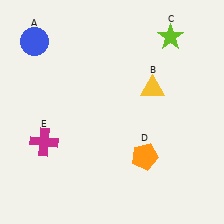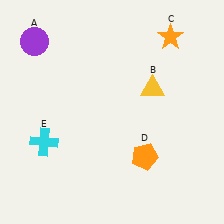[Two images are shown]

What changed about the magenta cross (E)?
In Image 1, E is magenta. In Image 2, it changed to cyan.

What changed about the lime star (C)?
In Image 1, C is lime. In Image 2, it changed to orange.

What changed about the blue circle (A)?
In Image 1, A is blue. In Image 2, it changed to purple.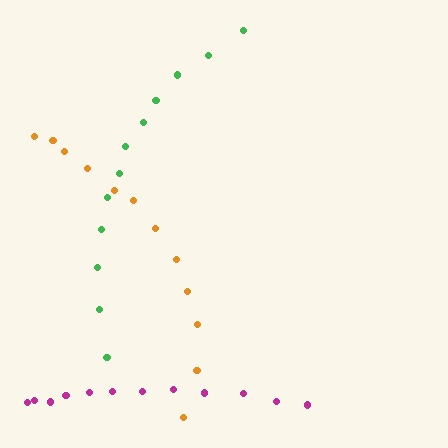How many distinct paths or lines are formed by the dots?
There are 3 distinct paths.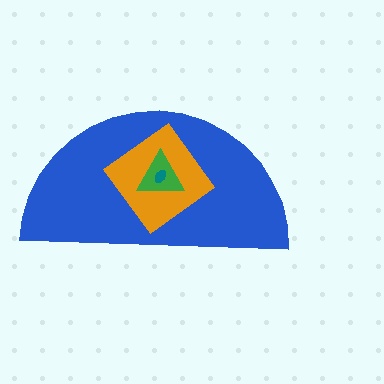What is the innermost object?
The teal ellipse.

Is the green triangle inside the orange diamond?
Yes.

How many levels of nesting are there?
4.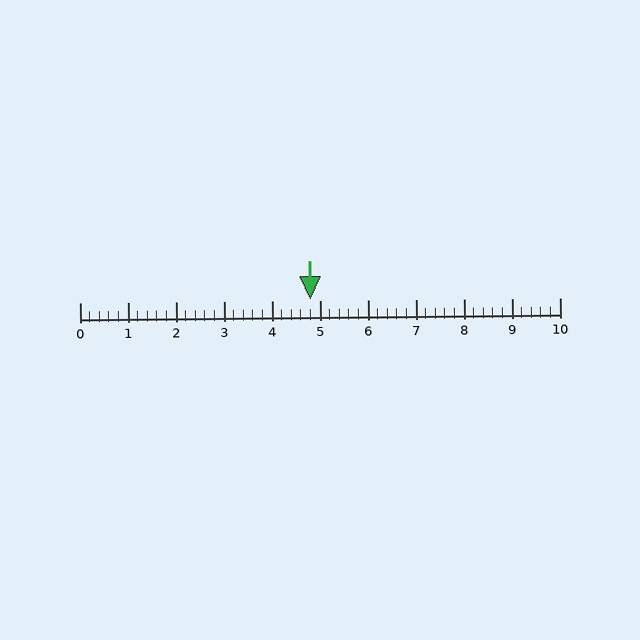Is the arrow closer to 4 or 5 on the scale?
The arrow is closer to 5.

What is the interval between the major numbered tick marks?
The major tick marks are spaced 1 units apart.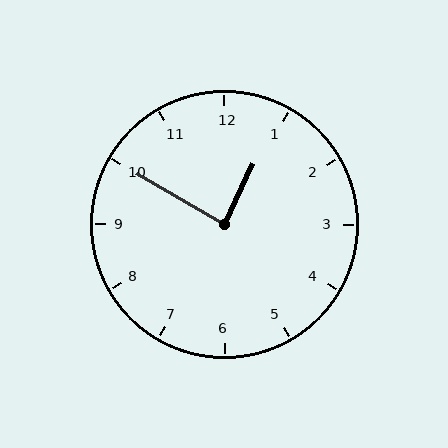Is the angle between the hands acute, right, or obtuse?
It is right.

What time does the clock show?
12:50.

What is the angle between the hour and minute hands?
Approximately 85 degrees.